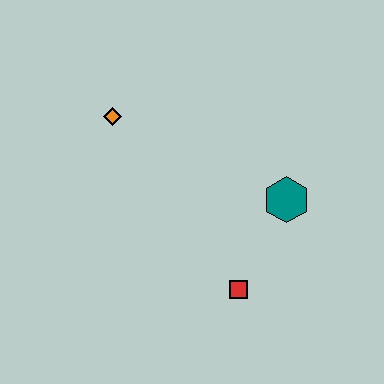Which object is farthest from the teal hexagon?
The orange diamond is farthest from the teal hexagon.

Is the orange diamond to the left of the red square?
Yes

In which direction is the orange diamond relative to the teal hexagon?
The orange diamond is to the left of the teal hexagon.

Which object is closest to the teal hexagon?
The red square is closest to the teal hexagon.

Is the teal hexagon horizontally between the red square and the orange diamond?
No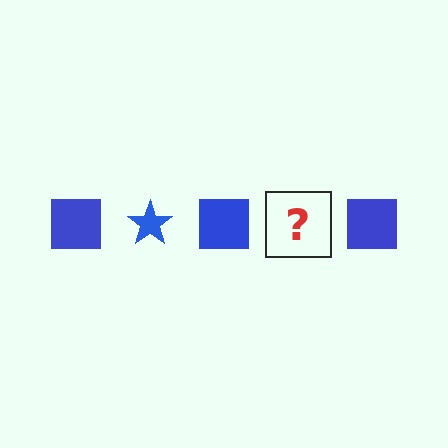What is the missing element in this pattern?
The missing element is a blue star.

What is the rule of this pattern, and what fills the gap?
The rule is that the pattern cycles through square, star shapes in blue. The gap should be filled with a blue star.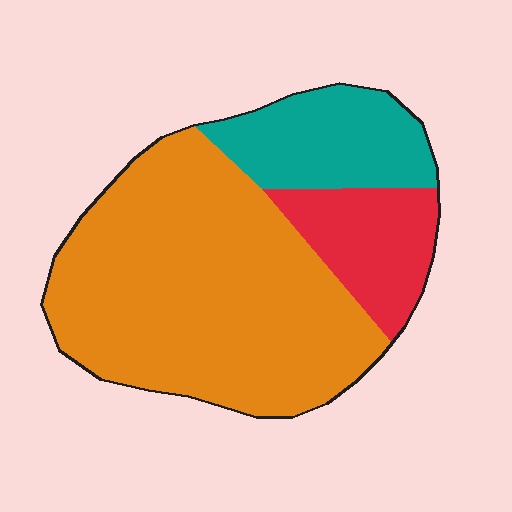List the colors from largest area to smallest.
From largest to smallest: orange, teal, red.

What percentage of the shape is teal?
Teal covers 19% of the shape.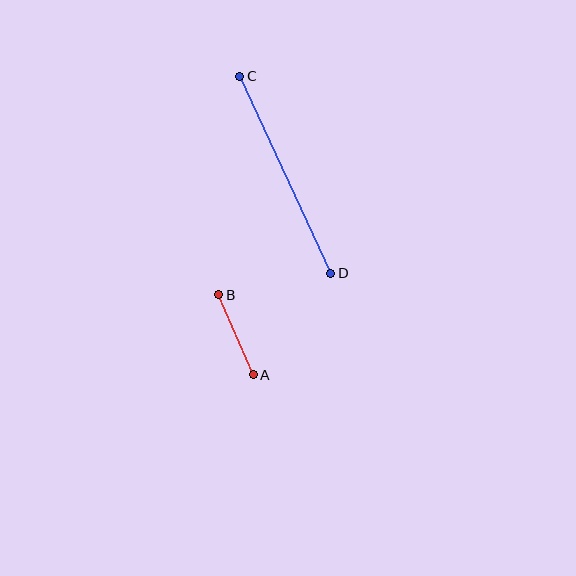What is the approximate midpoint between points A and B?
The midpoint is at approximately (236, 335) pixels.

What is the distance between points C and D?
The distance is approximately 217 pixels.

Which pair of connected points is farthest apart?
Points C and D are farthest apart.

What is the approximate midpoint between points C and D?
The midpoint is at approximately (285, 175) pixels.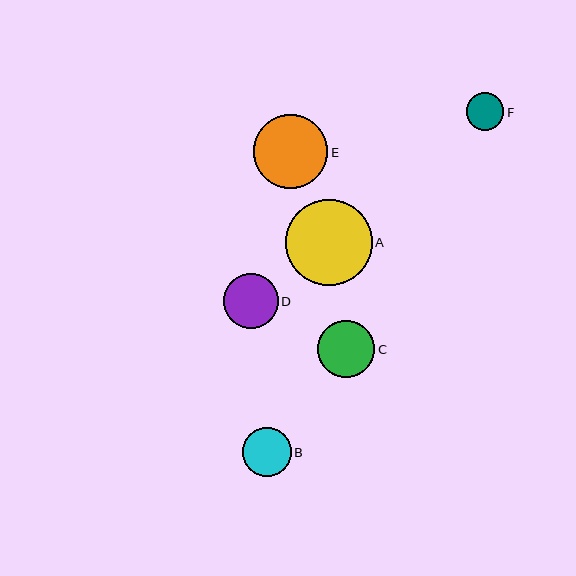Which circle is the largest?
Circle A is the largest with a size of approximately 86 pixels.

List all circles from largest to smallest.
From largest to smallest: A, E, C, D, B, F.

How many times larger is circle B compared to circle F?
Circle B is approximately 1.3 times the size of circle F.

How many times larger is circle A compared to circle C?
Circle A is approximately 1.5 times the size of circle C.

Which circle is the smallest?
Circle F is the smallest with a size of approximately 37 pixels.